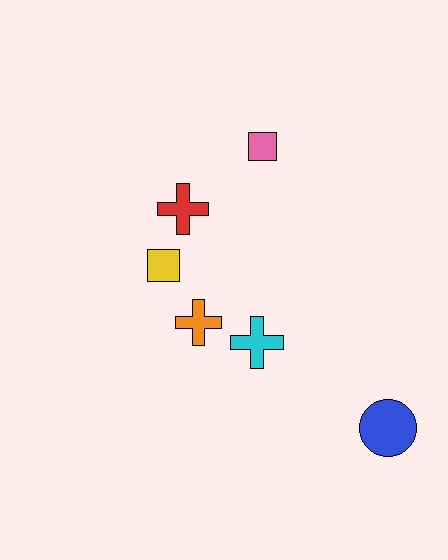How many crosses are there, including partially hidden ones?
There are 3 crosses.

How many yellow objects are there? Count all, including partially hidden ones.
There is 1 yellow object.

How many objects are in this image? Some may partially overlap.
There are 6 objects.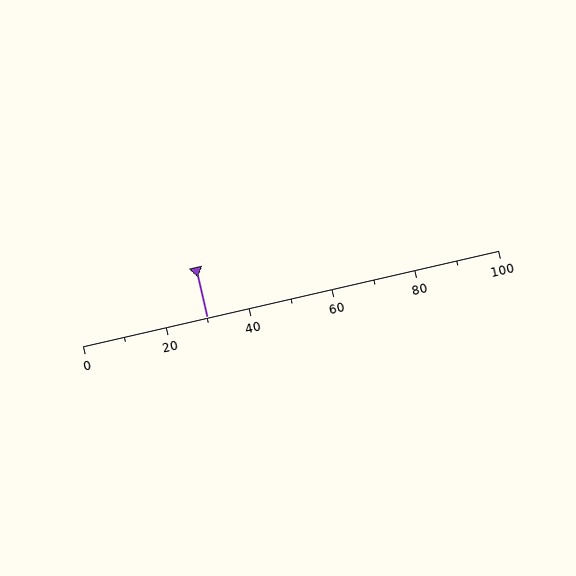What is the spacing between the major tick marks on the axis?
The major ticks are spaced 20 apart.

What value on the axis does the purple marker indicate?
The marker indicates approximately 30.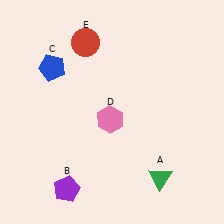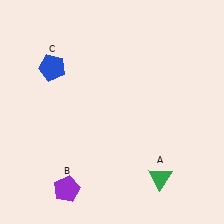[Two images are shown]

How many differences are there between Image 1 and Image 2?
There are 2 differences between the two images.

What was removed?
The red circle (E), the pink hexagon (D) were removed in Image 2.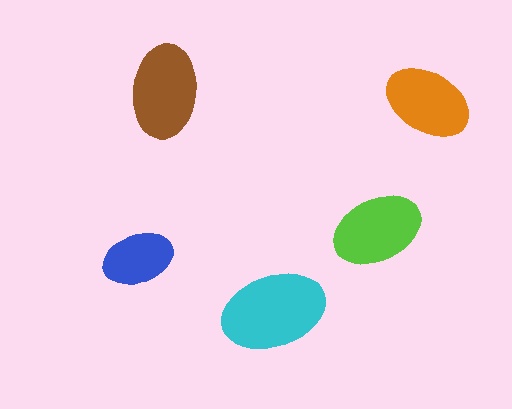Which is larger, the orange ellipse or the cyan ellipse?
The cyan one.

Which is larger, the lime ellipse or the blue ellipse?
The lime one.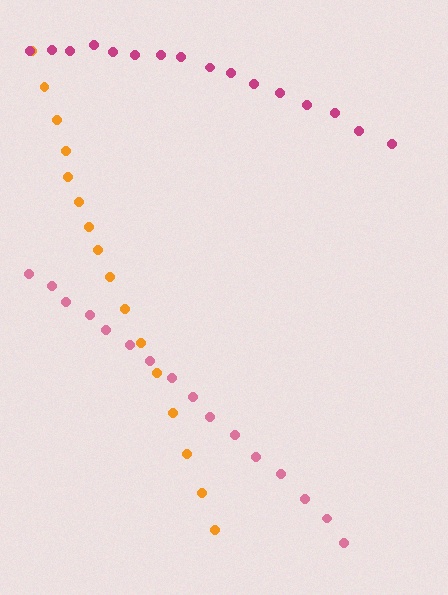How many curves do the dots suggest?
There are 3 distinct paths.